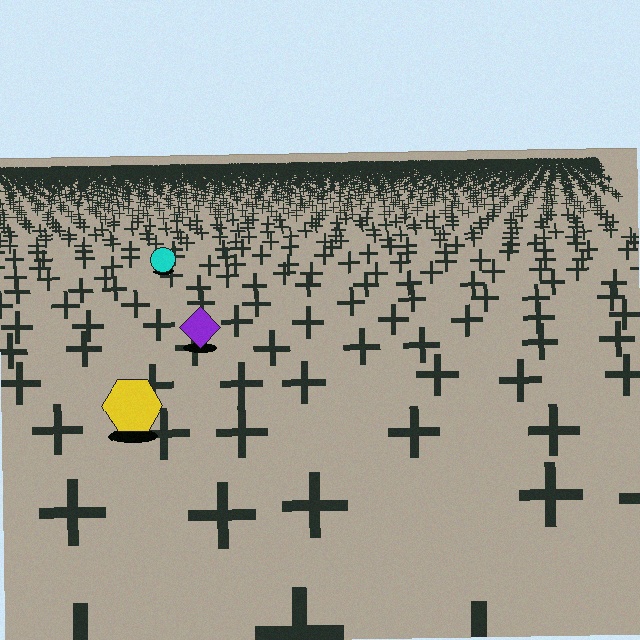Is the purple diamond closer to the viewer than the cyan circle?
Yes. The purple diamond is closer — you can tell from the texture gradient: the ground texture is coarser near it.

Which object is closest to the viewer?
The yellow hexagon is closest. The texture marks near it are larger and more spread out.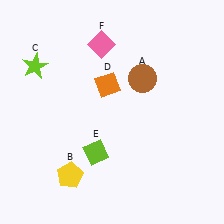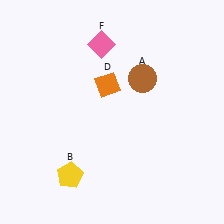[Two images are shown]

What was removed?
The lime diamond (E), the lime star (C) were removed in Image 2.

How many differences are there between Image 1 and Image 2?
There are 2 differences between the two images.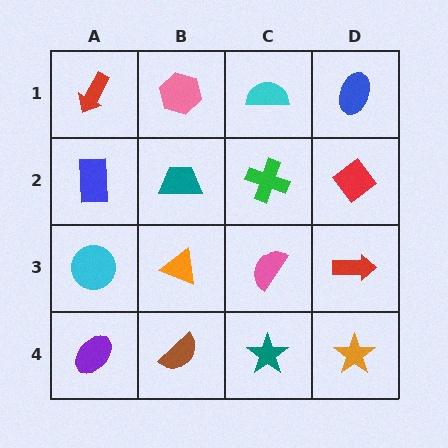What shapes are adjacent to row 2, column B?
A pink hexagon (row 1, column B), an orange triangle (row 3, column B), a blue rectangle (row 2, column A), a green cross (row 2, column C).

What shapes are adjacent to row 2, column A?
A red arrow (row 1, column A), a cyan circle (row 3, column A), a teal trapezoid (row 2, column B).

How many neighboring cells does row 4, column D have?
2.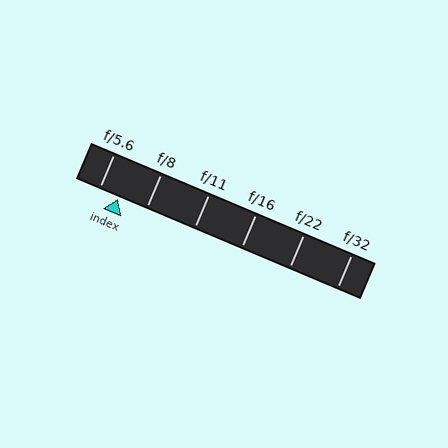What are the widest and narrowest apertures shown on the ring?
The widest aperture shown is f/5.6 and the narrowest is f/32.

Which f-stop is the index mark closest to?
The index mark is closest to f/5.6.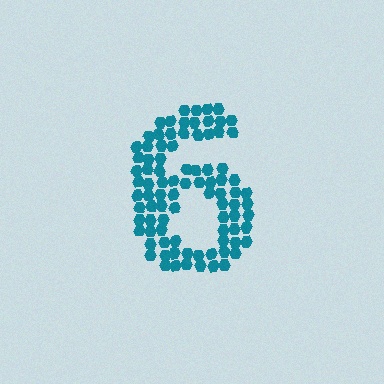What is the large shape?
The large shape is the digit 6.